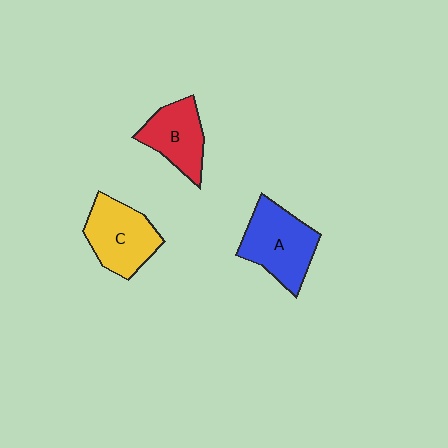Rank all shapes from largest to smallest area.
From largest to smallest: A (blue), C (yellow), B (red).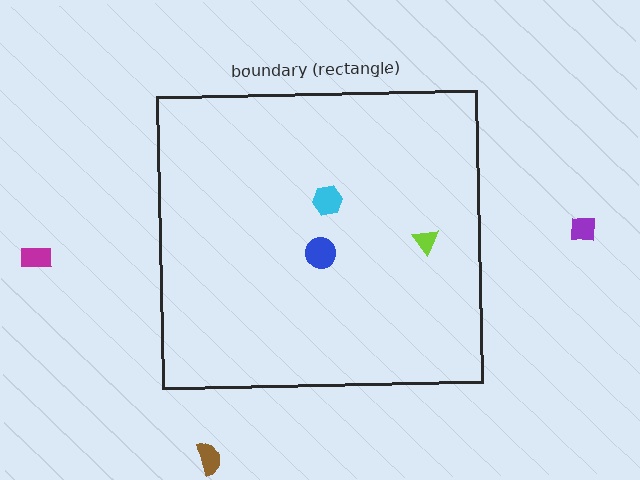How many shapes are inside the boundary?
3 inside, 3 outside.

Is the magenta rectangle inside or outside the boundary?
Outside.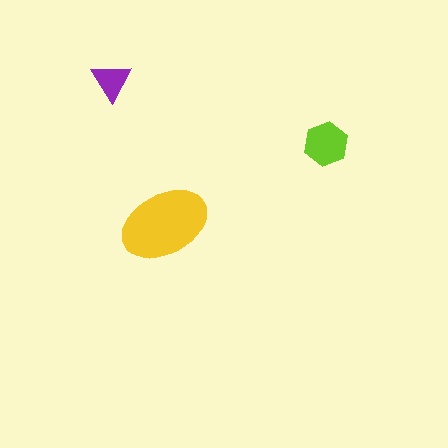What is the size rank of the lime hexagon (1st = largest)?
2nd.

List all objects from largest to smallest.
The yellow ellipse, the lime hexagon, the purple triangle.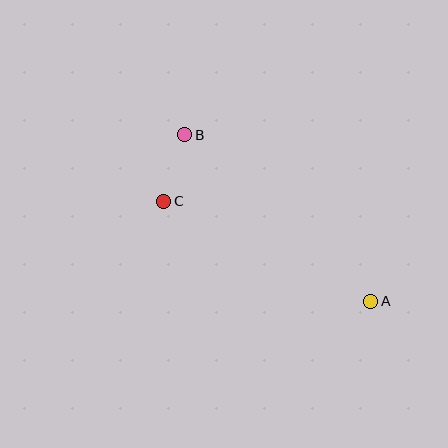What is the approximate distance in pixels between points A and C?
The distance between A and C is approximately 230 pixels.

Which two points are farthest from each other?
Points A and B are farthest from each other.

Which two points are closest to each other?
Points B and C are closest to each other.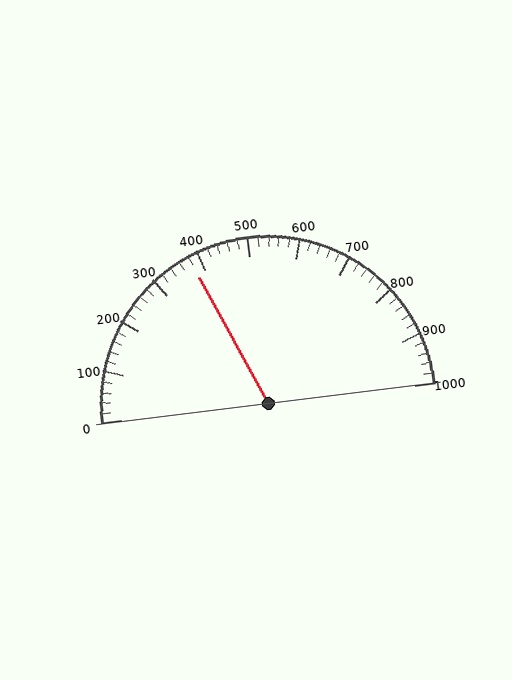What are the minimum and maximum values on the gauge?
The gauge ranges from 0 to 1000.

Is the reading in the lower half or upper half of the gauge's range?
The reading is in the lower half of the range (0 to 1000).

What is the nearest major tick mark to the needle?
The nearest major tick mark is 400.